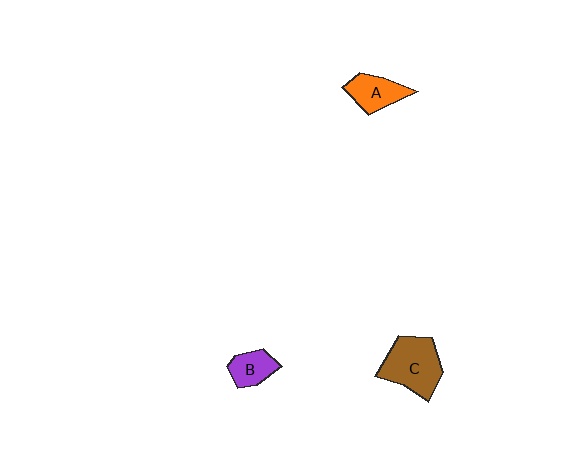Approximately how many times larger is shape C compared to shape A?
Approximately 1.7 times.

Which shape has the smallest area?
Shape B (purple).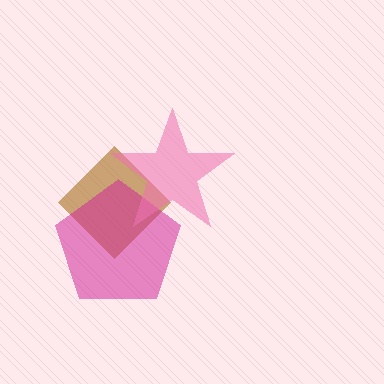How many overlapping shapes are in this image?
There are 3 overlapping shapes in the image.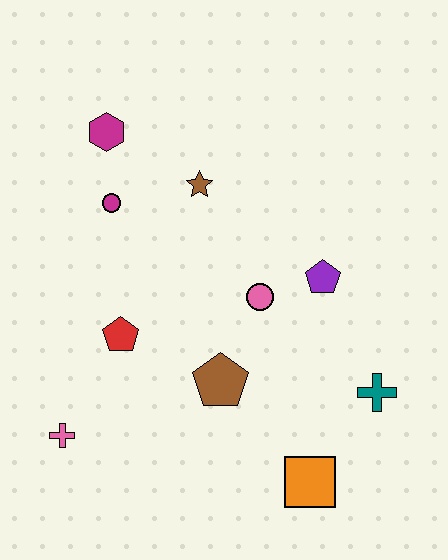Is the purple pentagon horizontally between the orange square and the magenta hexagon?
No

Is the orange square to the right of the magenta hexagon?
Yes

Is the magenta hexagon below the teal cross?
No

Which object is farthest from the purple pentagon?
The pink cross is farthest from the purple pentagon.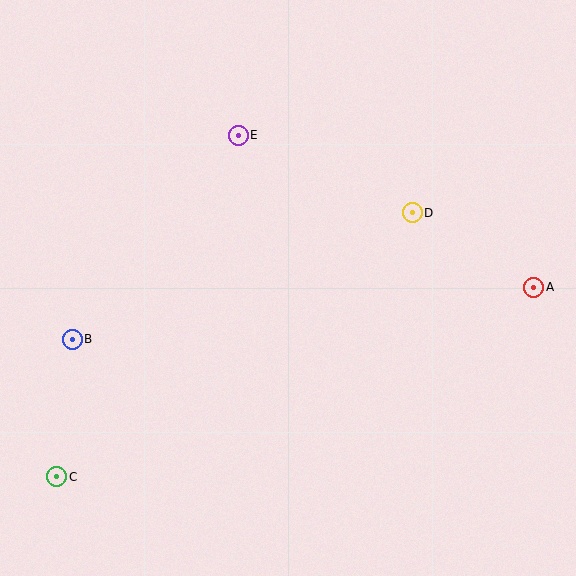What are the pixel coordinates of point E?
Point E is at (238, 135).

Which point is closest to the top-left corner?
Point E is closest to the top-left corner.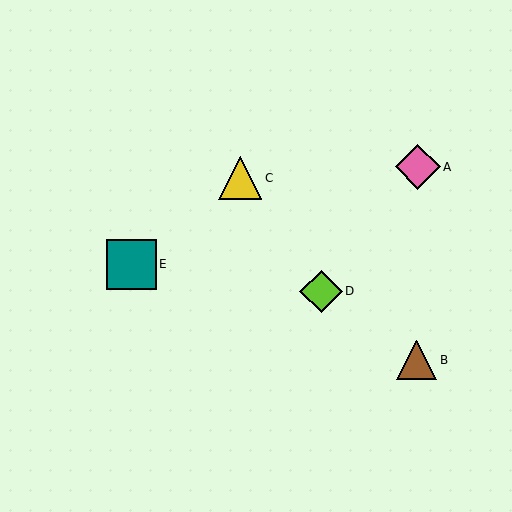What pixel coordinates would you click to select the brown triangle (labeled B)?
Click at (417, 360) to select the brown triangle B.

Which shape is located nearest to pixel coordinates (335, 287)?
The lime diamond (labeled D) at (321, 291) is nearest to that location.